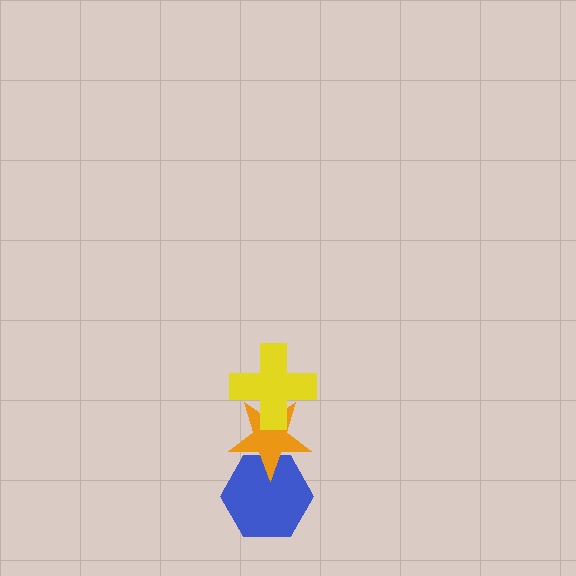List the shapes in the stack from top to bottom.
From top to bottom: the yellow cross, the orange star, the blue hexagon.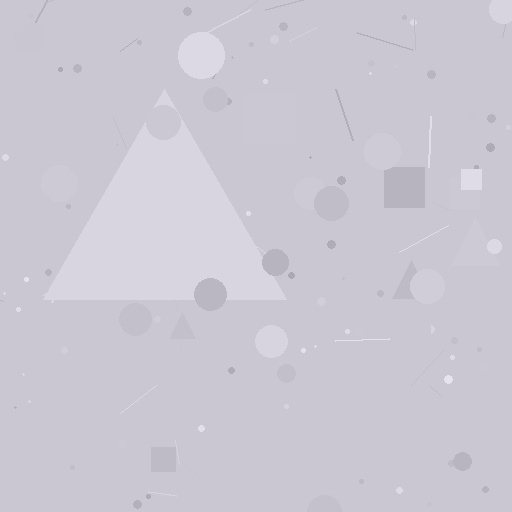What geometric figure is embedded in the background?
A triangle is embedded in the background.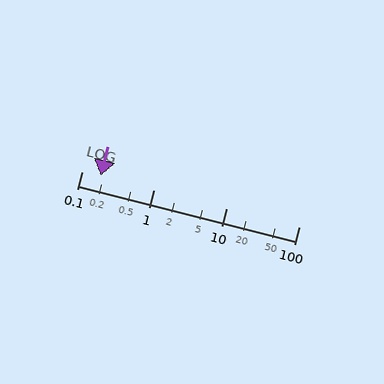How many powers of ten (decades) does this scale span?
The scale spans 3 decades, from 0.1 to 100.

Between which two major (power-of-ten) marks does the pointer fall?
The pointer is between 0.1 and 1.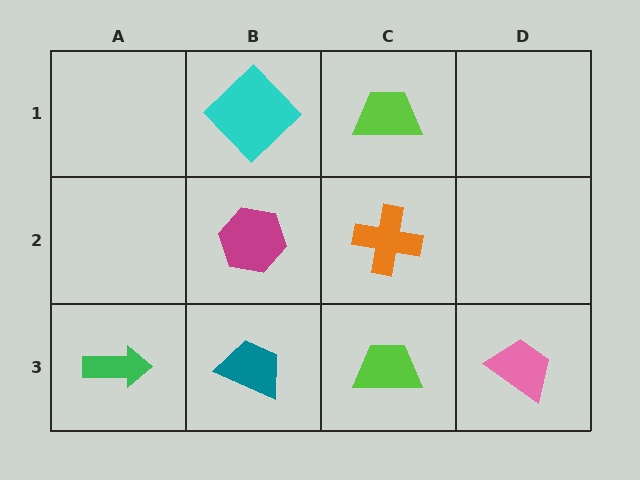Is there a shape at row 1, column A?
No, that cell is empty.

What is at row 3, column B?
A teal trapezoid.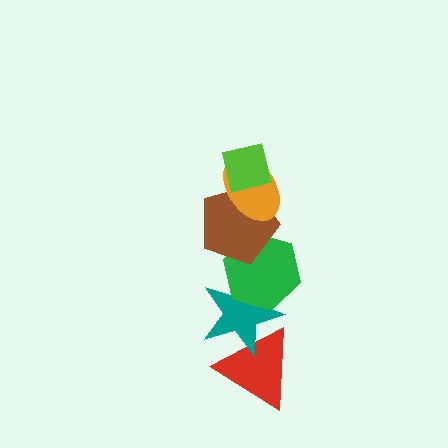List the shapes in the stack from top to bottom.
From top to bottom: the lime square, the orange ellipse, the brown pentagon, the green hexagon, the teal star, the red triangle.